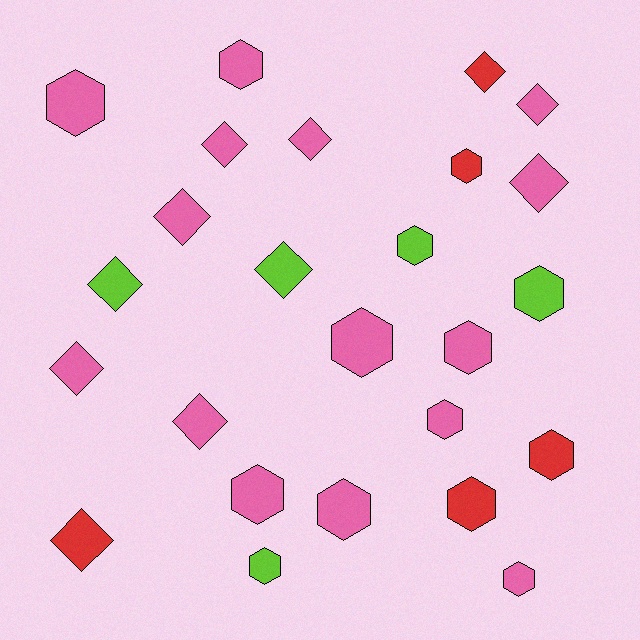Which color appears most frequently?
Pink, with 15 objects.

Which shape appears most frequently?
Hexagon, with 14 objects.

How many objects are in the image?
There are 25 objects.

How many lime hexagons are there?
There are 3 lime hexagons.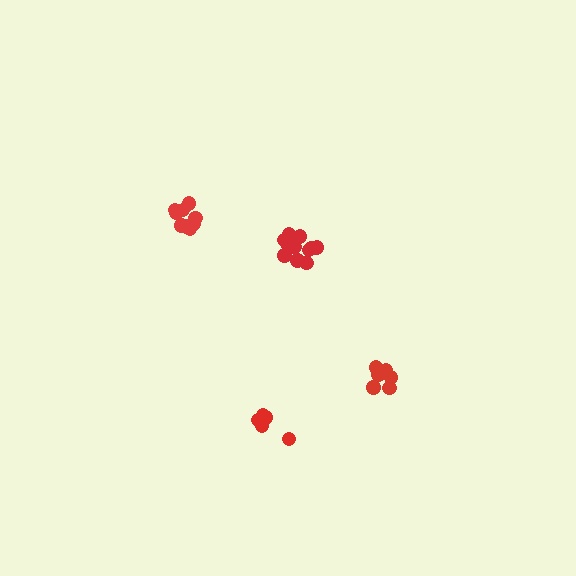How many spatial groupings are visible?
There are 4 spatial groupings.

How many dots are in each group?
Group 1: 9 dots, Group 2: 5 dots, Group 3: 11 dots, Group 4: 6 dots (31 total).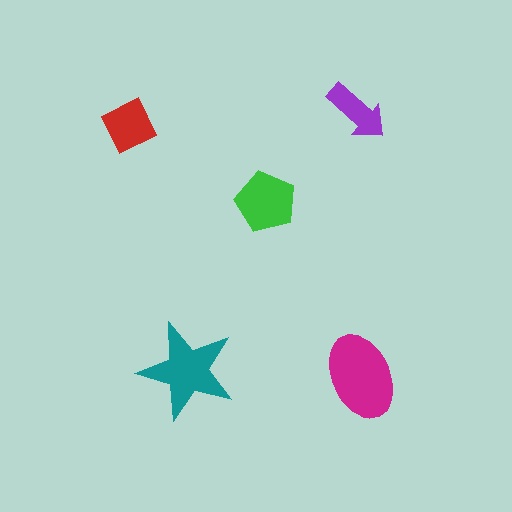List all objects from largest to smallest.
The magenta ellipse, the teal star, the green pentagon, the red diamond, the purple arrow.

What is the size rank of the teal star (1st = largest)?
2nd.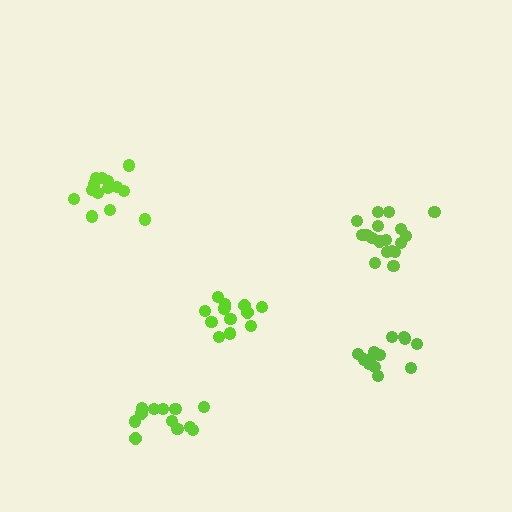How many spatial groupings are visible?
There are 5 spatial groupings.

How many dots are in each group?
Group 1: 18 dots, Group 2: 14 dots, Group 3: 13 dots, Group 4: 12 dots, Group 5: 13 dots (70 total).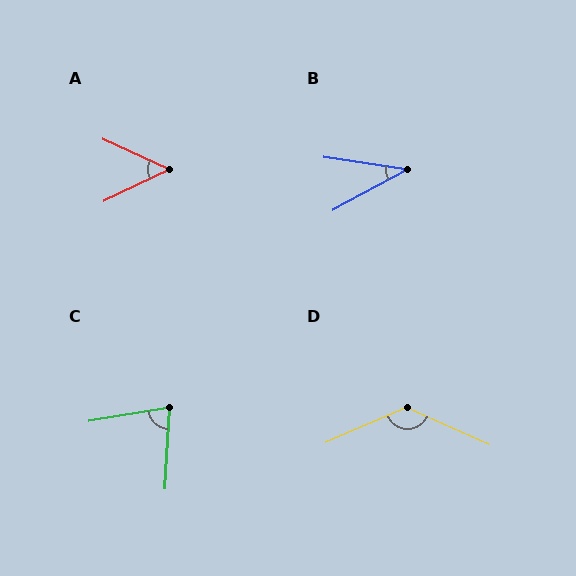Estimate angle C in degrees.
Approximately 77 degrees.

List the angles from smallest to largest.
B (37°), A (50°), C (77°), D (132°).